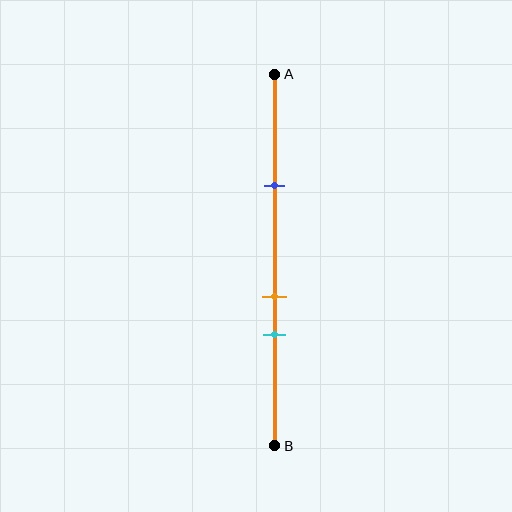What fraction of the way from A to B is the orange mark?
The orange mark is approximately 60% (0.6) of the way from A to B.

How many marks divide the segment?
There are 3 marks dividing the segment.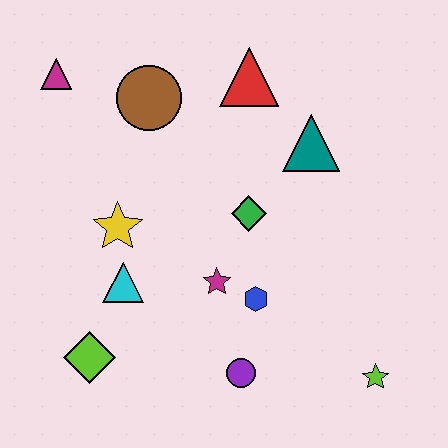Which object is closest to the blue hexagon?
The magenta star is closest to the blue hexagon.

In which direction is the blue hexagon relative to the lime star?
The blue hexagon is to the left of the lime star.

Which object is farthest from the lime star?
The magenta triangle is farthest from the lime star.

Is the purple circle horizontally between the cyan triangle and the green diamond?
Yes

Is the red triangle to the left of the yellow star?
No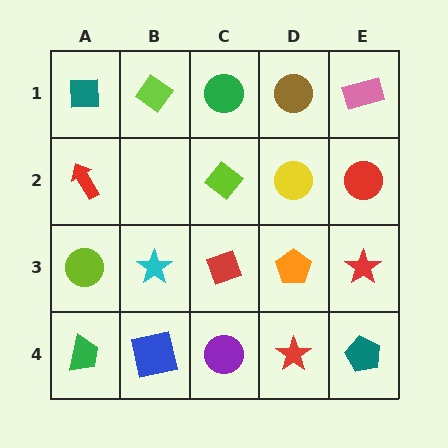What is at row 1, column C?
A green circle.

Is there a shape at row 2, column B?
No, that cell is empty.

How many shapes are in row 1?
5 shapes.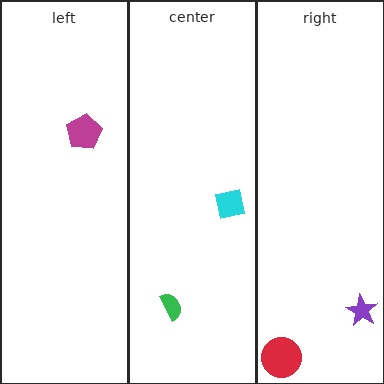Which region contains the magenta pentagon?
The left region.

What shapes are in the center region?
The cyan square, the green semicircle.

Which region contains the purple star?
The right region.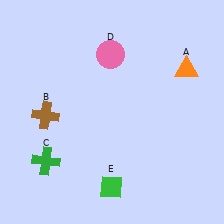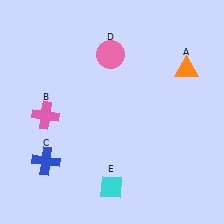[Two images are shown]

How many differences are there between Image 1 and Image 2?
There are 3 differences between the two images.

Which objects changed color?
B changed from brown to pink. C changed from green to blue. E changed from green to cyan.